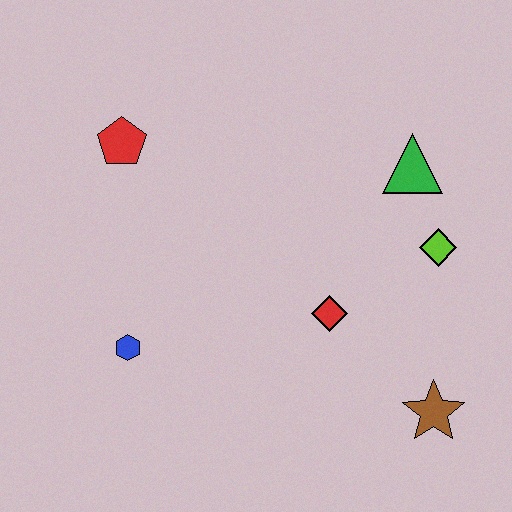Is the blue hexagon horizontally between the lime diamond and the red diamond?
No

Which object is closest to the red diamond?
The lime diamond is closest to the red diamond.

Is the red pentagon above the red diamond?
Yes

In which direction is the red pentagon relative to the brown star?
The red pentagon is to the left of the brown star.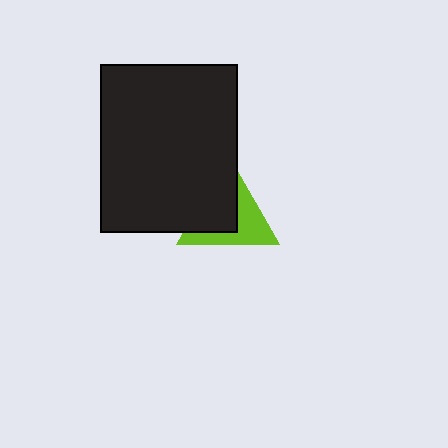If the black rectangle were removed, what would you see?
You would see the complete lime triangle.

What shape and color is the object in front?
The object in front is a black rectangle.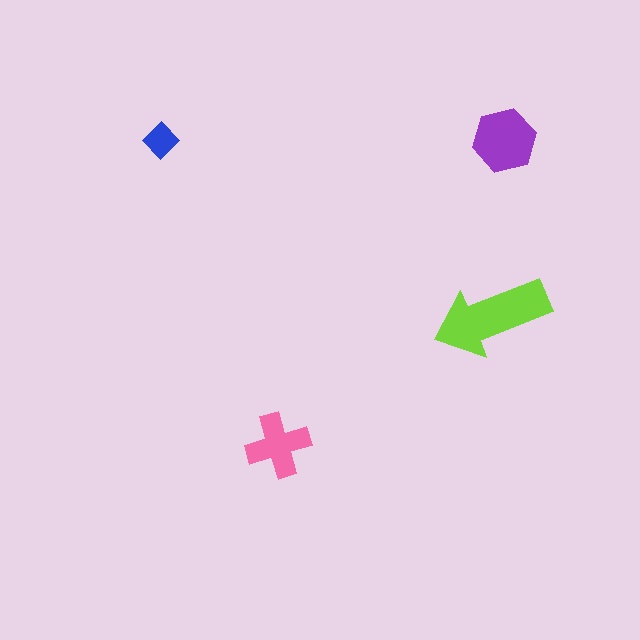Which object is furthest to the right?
The purple hexagon is rightmost.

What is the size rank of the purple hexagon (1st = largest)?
2nd.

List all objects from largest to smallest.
The lime arrow, the purple hexagon, the pink cross, the blue diamond.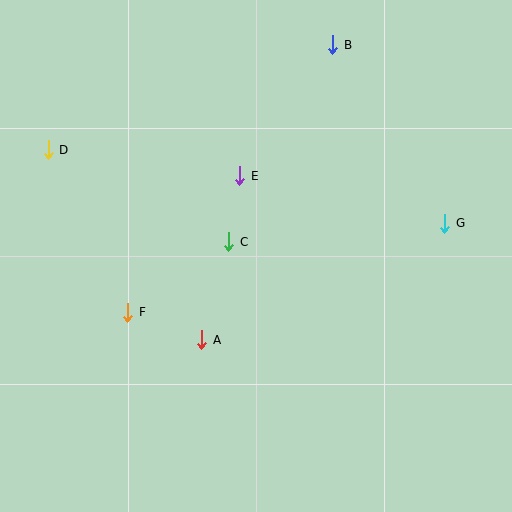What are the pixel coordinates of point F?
Point F is at (128, 312).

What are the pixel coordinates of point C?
Point C is at (229, 242).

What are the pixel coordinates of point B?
Point B is at (333, 45).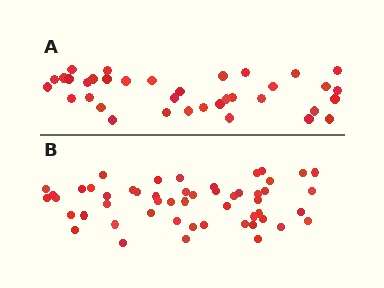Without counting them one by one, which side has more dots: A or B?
Region B (the bottom region) has more dots.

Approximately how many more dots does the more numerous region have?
Region B has approximately 15 more dots than region A.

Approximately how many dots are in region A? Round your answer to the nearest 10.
About 40 dots. (The exact count is 36, which rounds to 40.)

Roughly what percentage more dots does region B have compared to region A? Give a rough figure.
About 45% more.